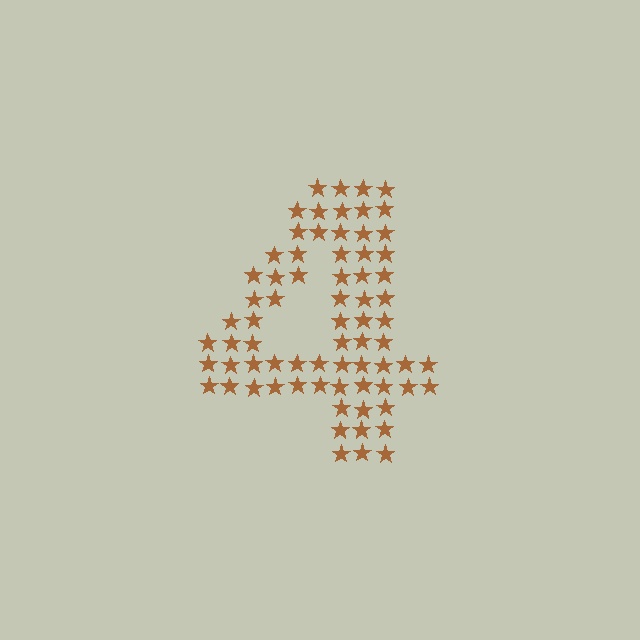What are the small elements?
The small elements are stars.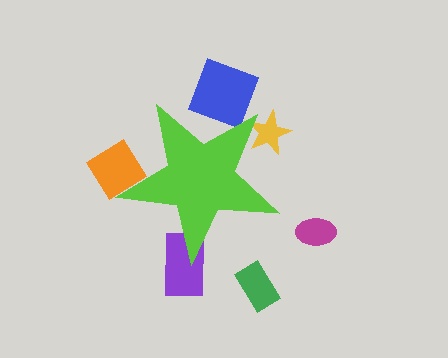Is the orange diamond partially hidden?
Yes, the orange diamond is partially hidden behind the lime star.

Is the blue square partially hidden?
Yes, the blue square is partially hidden behind the lime star.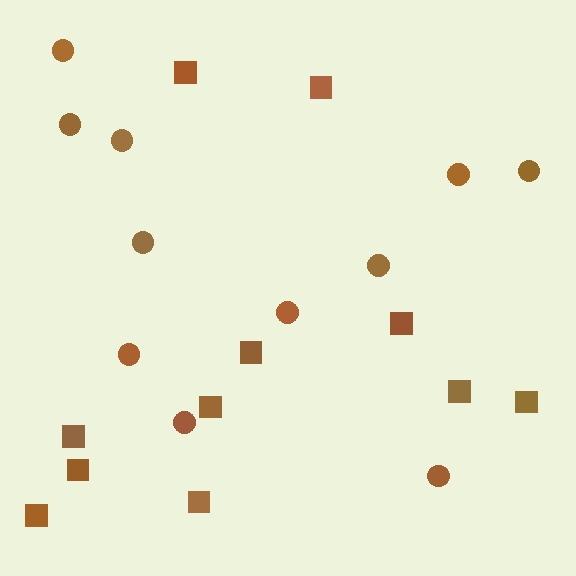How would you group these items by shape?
There are 2 groups: one group of squares (11) and one group of circles (11).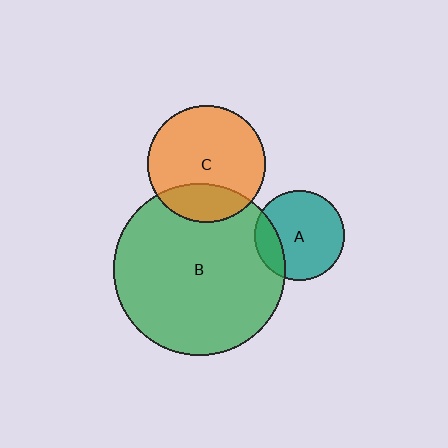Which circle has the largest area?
Circle B (green).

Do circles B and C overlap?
Yes.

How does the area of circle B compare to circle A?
Approximately 3.6 times.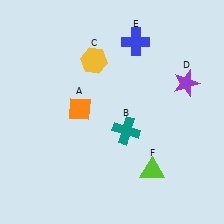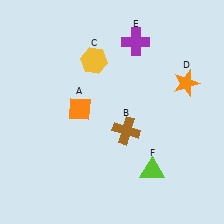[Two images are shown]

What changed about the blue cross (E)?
In Image 1, E is blue. In Image 2, it changed to purple.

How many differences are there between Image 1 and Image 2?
There are 3 differences between the two images.